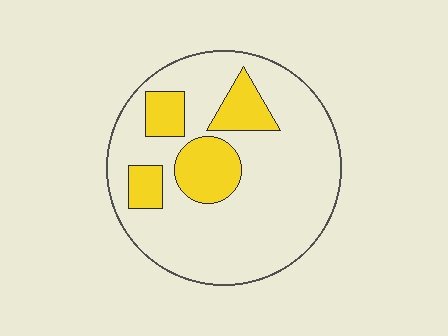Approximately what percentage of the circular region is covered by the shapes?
Approximately 20%.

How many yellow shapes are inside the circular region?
4.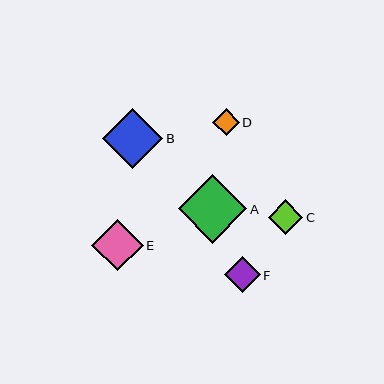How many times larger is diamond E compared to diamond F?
Diamond E is approximately 1.4 times the size of diamond F.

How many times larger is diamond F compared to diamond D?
Diamond F is approximately 1.4 times the size of diamond D.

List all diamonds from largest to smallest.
From largest to smallest: A, B, E, F, C, D.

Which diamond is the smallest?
Diamond D is the smallest with a size of approximately 26 pixels.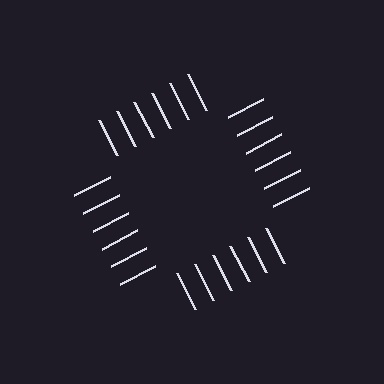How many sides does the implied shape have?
4 sides — the line-ends trace a square.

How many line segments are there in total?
24 — 6 along each of the 4 edges.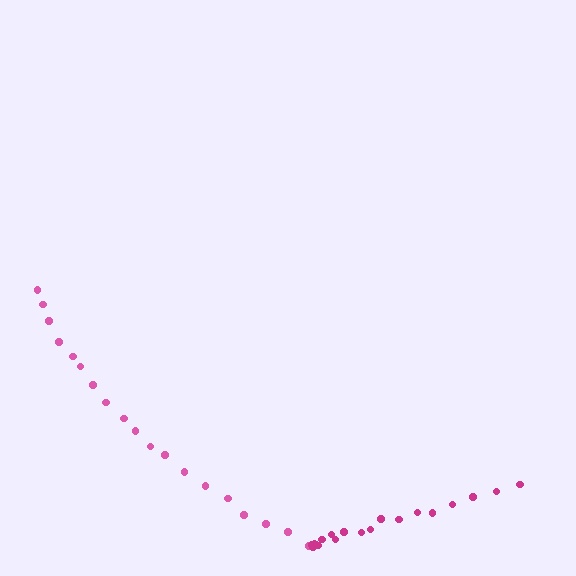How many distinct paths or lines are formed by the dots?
There are 2 distinct paths.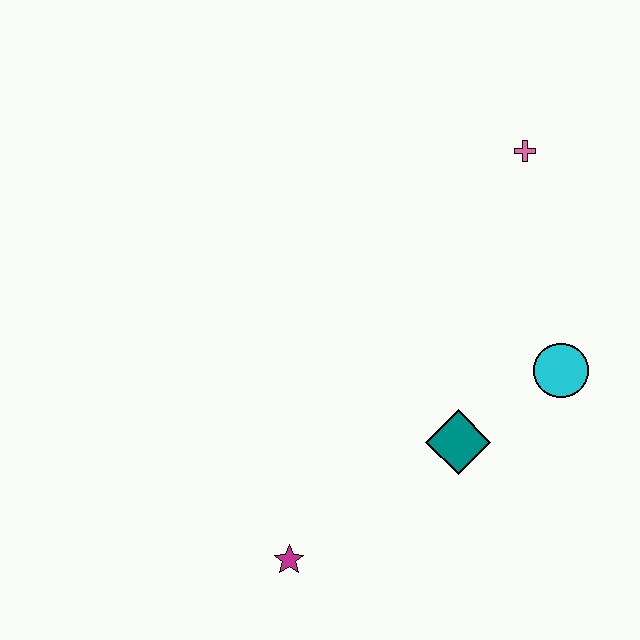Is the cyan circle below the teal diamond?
No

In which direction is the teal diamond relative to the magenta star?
The teal diamond is to the right of the magenta star.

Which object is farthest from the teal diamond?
The pink cross is farthest from the teal diamond.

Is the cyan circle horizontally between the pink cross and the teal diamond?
No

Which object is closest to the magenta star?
The teal diamond is closest to the magenta star.